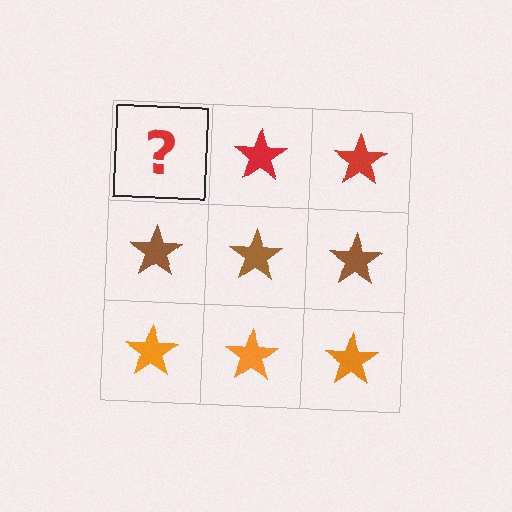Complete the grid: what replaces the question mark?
The question mark should be replaced with a red star.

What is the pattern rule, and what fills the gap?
The rule is that each row has a consistent color. The gap should be filled with a red star.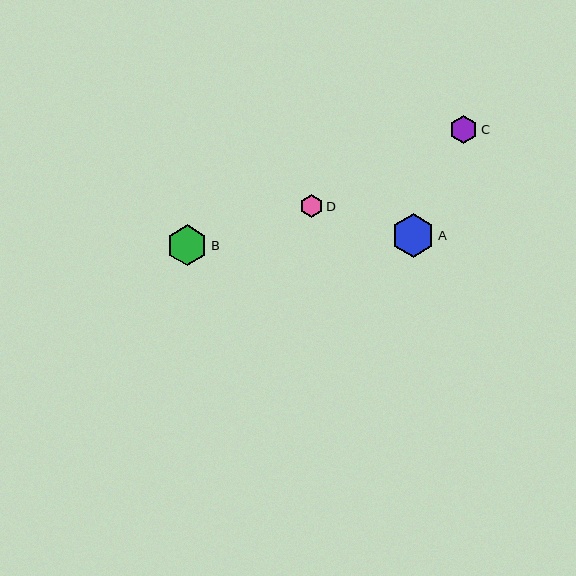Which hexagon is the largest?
Hexagon A is the largest with a size of approximately 44 pixels.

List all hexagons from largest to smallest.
From largest to smallest: A, B, C, D.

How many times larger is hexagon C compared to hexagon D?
Hexagon C is approximately 1.2 times the size of hexagon D.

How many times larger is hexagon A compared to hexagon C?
Hexagon A is approximately 1.6 times the size of hexagon C.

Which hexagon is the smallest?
Hexagon D is the smallest with a size of approximately 23 pixels.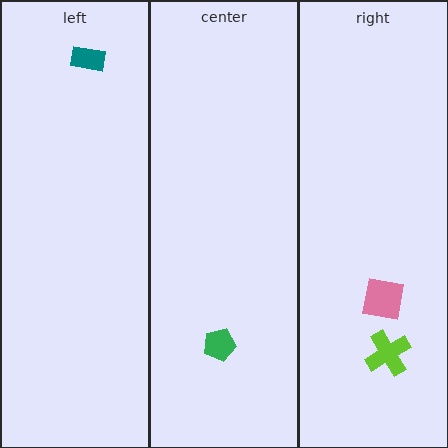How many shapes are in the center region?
1.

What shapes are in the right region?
The lime cross, the pink square.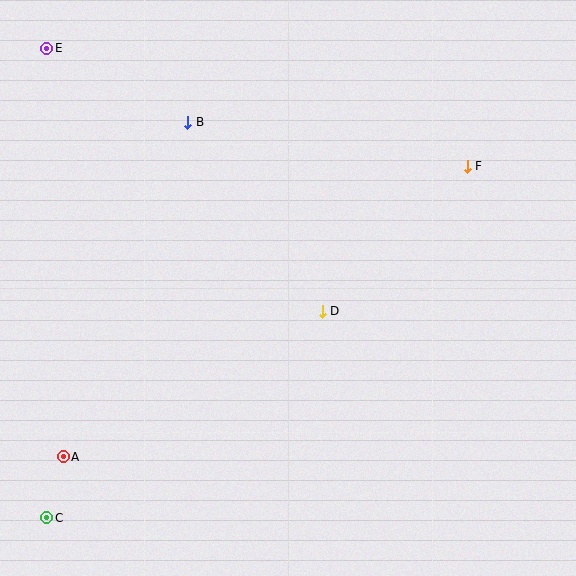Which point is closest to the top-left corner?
Point E is closest to the top-left corner.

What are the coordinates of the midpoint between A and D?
The midpoint between A and D is at (193, 384).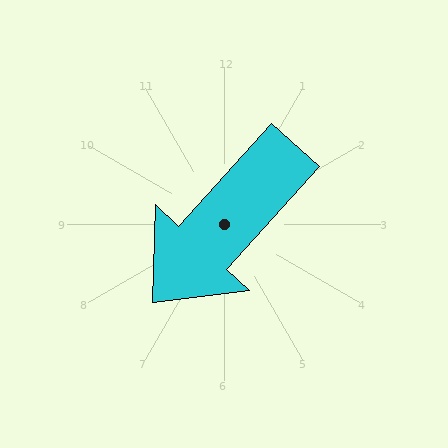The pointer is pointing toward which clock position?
Roughly 7 o'clock.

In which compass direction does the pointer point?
Southwest.